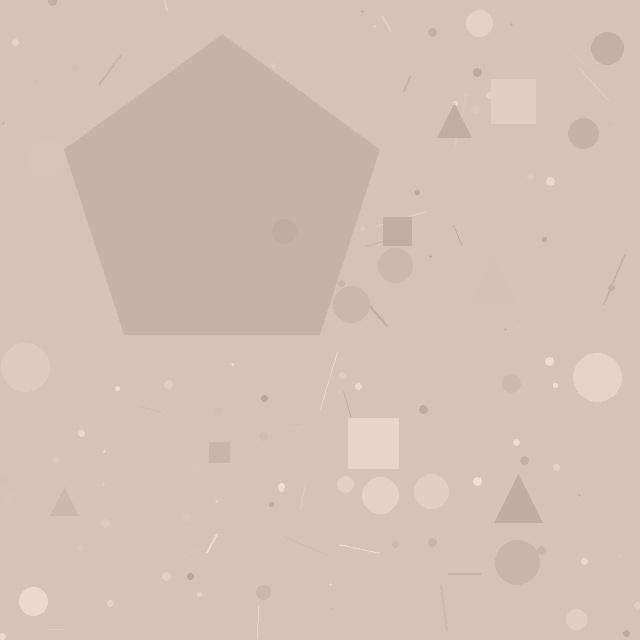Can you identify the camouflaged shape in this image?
The camouflaged shape is a pentagon.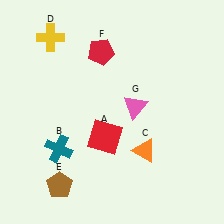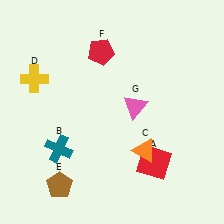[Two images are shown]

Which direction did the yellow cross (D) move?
The yellow cross (D) moved down.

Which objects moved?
The objects that moved are: the red square (A), the yellow cross (D).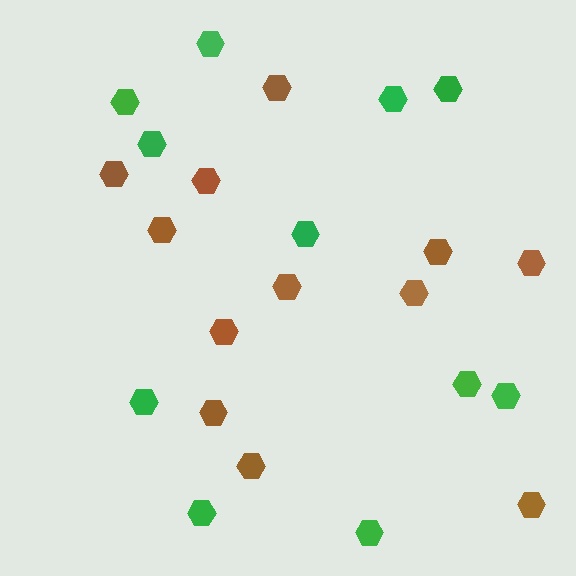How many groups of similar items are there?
There are 2 groups: one group of green hexagons (11) and one group of brown hexagons (12).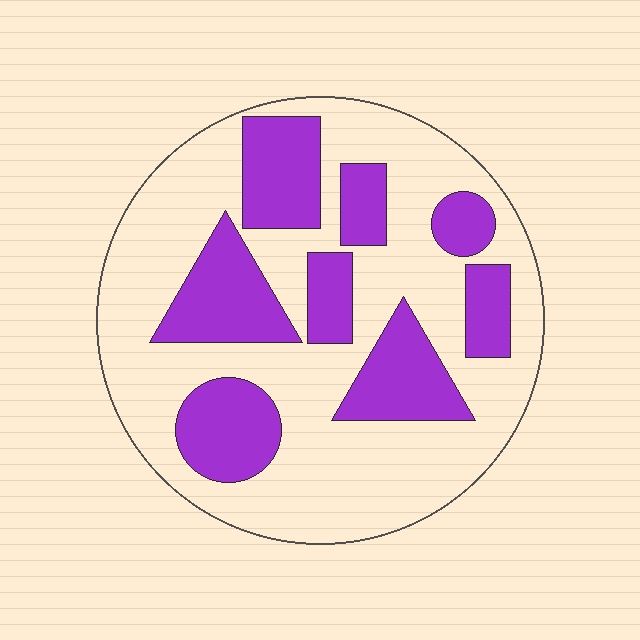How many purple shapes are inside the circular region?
8.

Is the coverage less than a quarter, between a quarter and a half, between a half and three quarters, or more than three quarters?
Between a quarter and a half.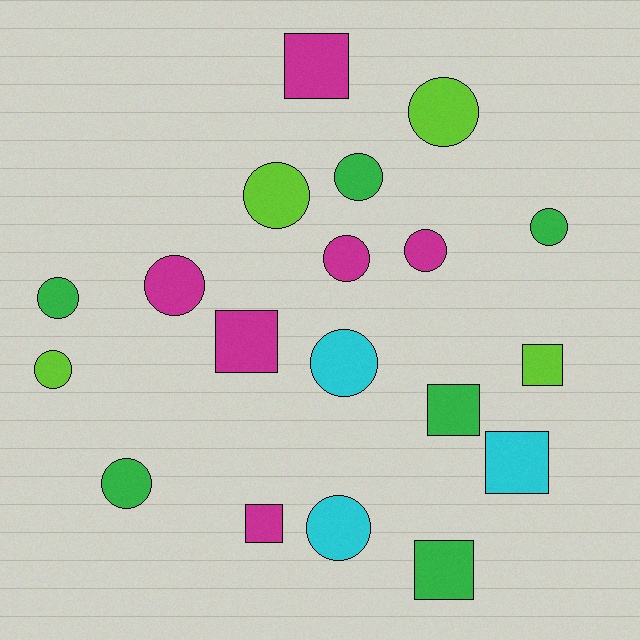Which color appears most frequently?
Green, with 6 objects.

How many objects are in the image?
There are 19 objects.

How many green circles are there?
There are 4 green circles.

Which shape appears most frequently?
Circle, with 12 objects.